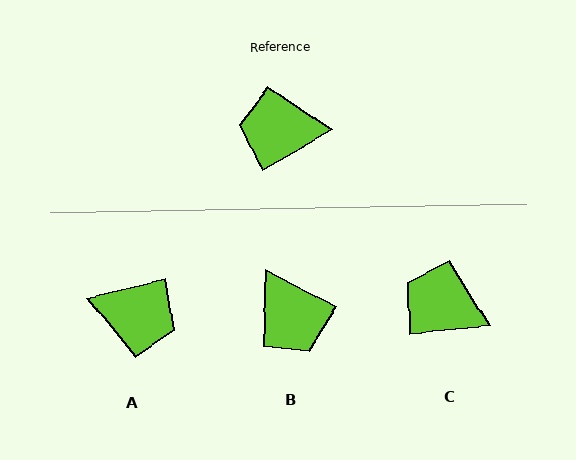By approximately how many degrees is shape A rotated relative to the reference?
Approximately 163 degrees counter-clockwise.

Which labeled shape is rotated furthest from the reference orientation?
A, about 163 degrees away.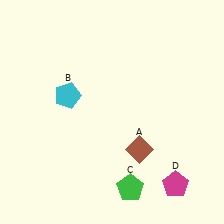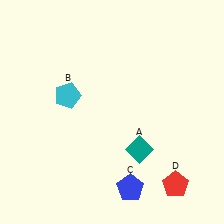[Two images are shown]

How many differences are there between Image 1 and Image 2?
There are 3 differences between the two images.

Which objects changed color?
A changed from brown to teal. C changed from green to blue. D changed from magenta to red.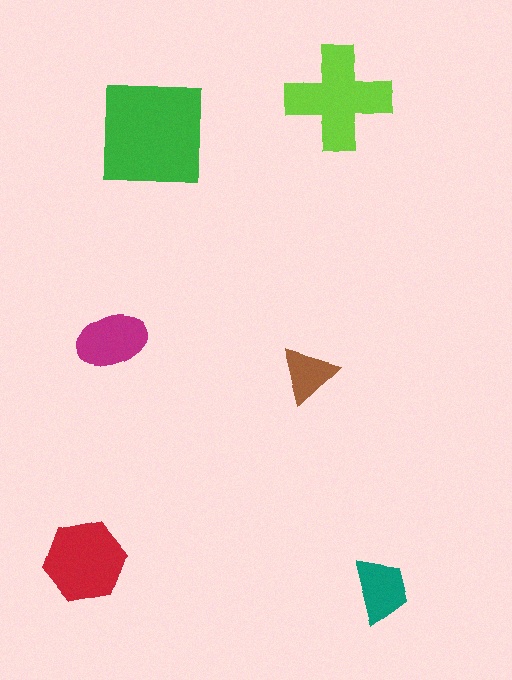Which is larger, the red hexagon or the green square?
The green square.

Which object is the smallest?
The brown triangle.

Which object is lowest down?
The teal trapezoid is bottommost.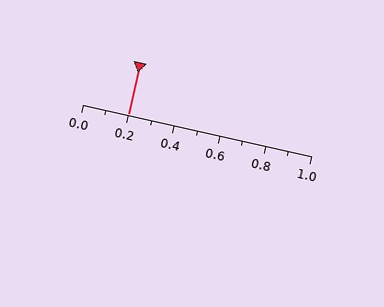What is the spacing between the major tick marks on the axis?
The major ticks are spaced 0.2 apart.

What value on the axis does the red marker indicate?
The marker indicates approximately 0.2.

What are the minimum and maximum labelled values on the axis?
The axis runs from 0.0 to 1.0.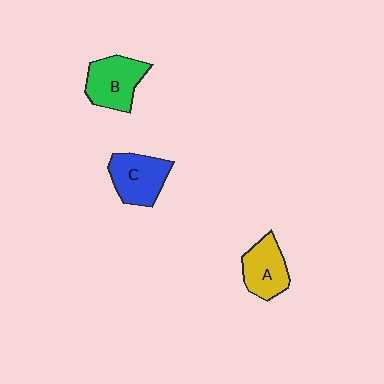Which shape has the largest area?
Shape B (green).